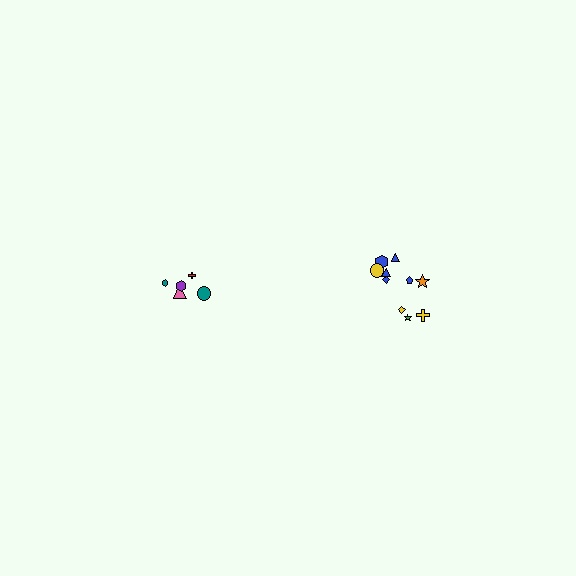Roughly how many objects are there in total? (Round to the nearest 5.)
Roughly 15 objects in total.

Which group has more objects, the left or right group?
The right group.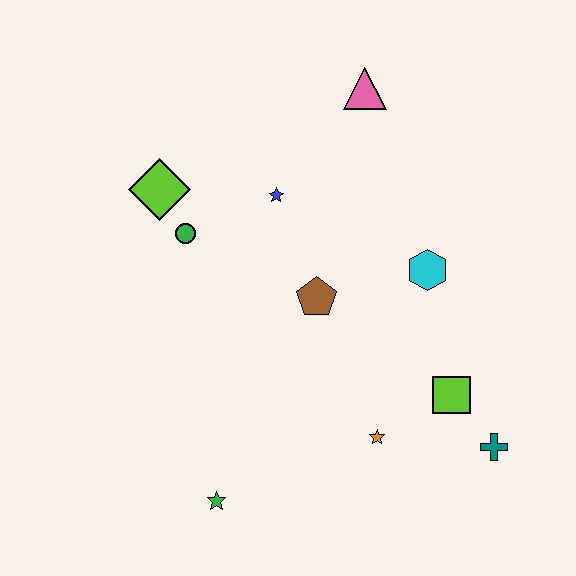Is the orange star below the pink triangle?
Yes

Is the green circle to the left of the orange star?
Yes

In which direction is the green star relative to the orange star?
The green star is to the left of the orange star.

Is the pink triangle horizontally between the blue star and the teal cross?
Yes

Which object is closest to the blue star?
The green circle is closest to the blue star.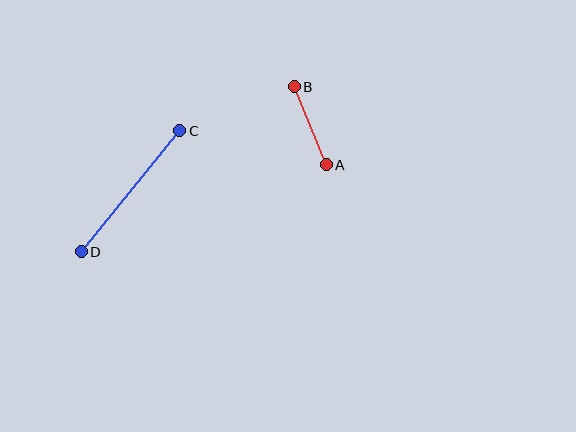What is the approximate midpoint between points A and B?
The midpoint is at approximately (310, 126) pixels.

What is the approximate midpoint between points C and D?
The midpoint is at approximately (130, 191) pixels.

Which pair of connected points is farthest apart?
Points C and D are farthest apart.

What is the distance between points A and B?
The distance is approximately 84 pixels.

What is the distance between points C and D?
The distance is approximately 156 pixels.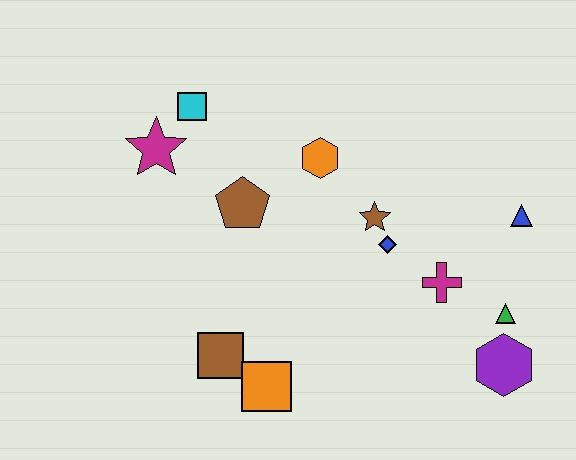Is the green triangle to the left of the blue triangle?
Yes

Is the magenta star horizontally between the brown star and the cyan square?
No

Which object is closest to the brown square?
The orange square is closest to the brown square.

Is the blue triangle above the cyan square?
No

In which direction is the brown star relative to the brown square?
The brown star is to the right of the brown square.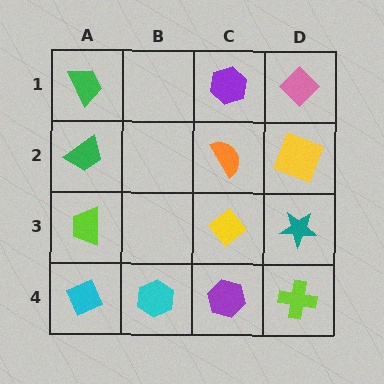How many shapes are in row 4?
4 shapes.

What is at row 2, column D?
A yellow square.